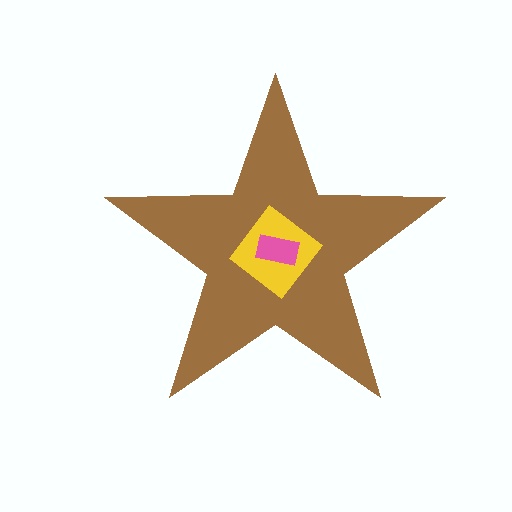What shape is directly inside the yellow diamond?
The pink rectangle.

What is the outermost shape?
The brown star.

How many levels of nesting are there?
3.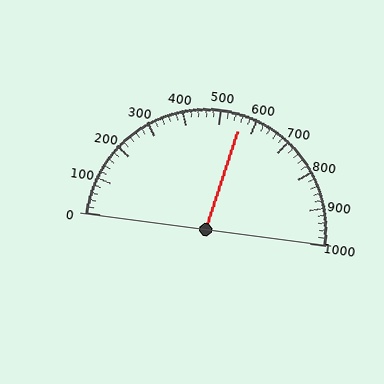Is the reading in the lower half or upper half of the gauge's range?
The reading is in the upper half of the range (0 to 1000).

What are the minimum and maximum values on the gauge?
The gauge ranges from 0 to 1000.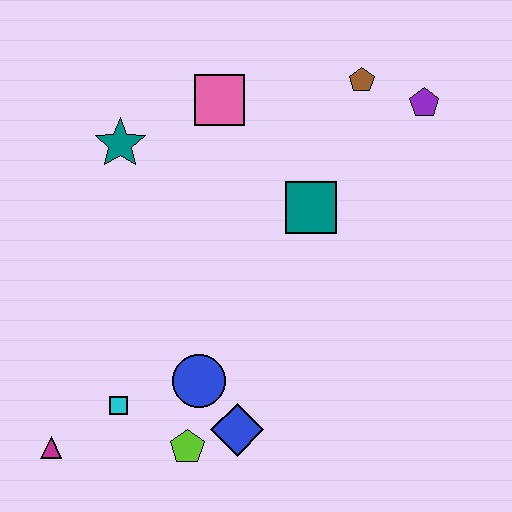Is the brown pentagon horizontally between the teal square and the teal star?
No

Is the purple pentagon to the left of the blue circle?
No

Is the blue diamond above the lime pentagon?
Yes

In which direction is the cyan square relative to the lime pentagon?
The cyan square is to the left of the lime pentagon.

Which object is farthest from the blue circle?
The purple pentagon is farthest from the blue circle.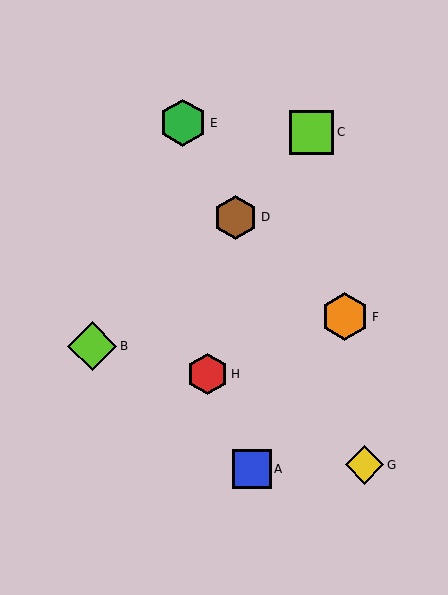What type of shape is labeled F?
Shape F is an orange hexagon.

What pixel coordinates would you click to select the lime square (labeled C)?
Click at (312, 132) to select the lime square C.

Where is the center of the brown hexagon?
The center of the brown hexagon is at (236, 217).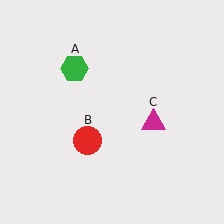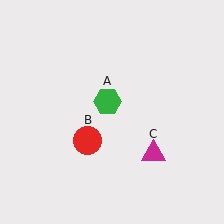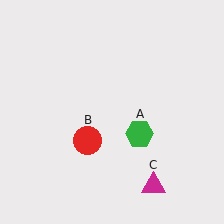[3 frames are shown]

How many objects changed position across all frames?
2 objects changed position: green hexagon (object A), magenta triangle (object C).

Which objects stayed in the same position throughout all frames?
Red circle (object B) remained stationary.